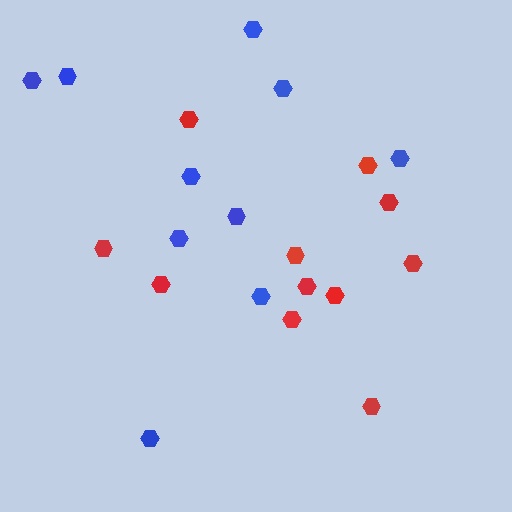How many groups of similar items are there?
There are 2 groups: one group of red hexagons (11) and one group of blue hexagons (10).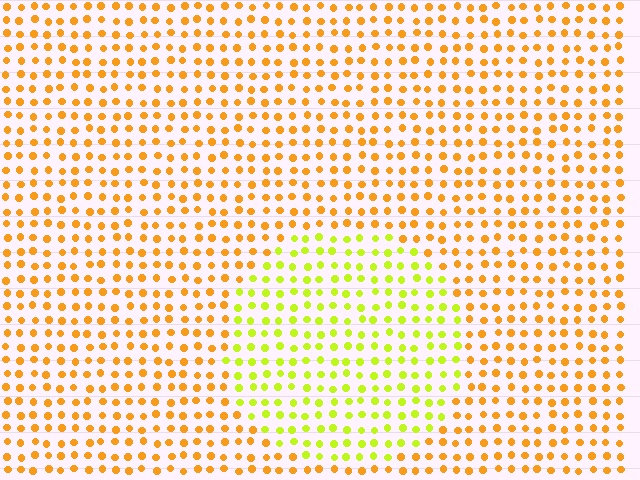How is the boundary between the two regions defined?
The boundary is defined purely by a slight shift in hue (about 41 degrees). Spacing, size, and orientation are identical on both sides.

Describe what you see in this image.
The image is filled with small orange elements in a uniform arrangement. A circle-shaped region is visible where the elements are tinted to a slightly different hue, forming a subtle color boundary.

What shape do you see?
I see a circle.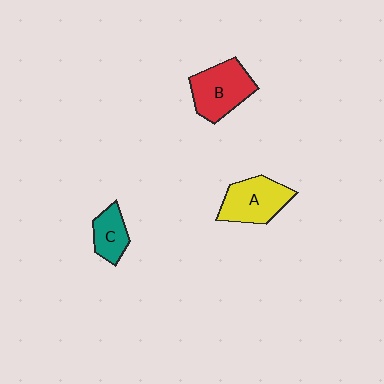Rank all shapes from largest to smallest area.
From largest to smallest: B (red), A (yellow), C (teal).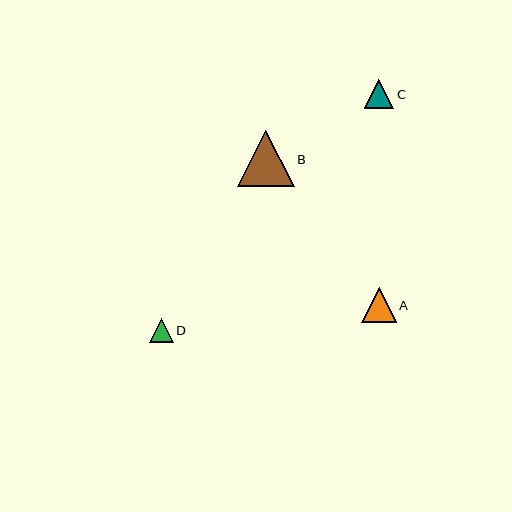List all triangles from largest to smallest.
From largest to smallest: B, A, C, D.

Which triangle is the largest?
Triangle B is the largest with a size of approximately 57 pixels.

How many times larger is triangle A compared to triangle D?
Triangle A is approximately 1.5 times the size of triangle D.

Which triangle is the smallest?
Triangle D is the smallest with a size of approximately 23 pixels.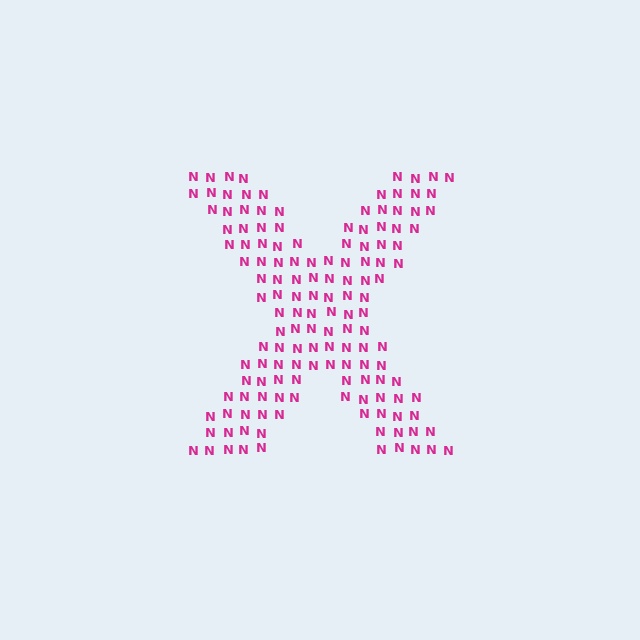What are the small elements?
The small elements are letter N's.